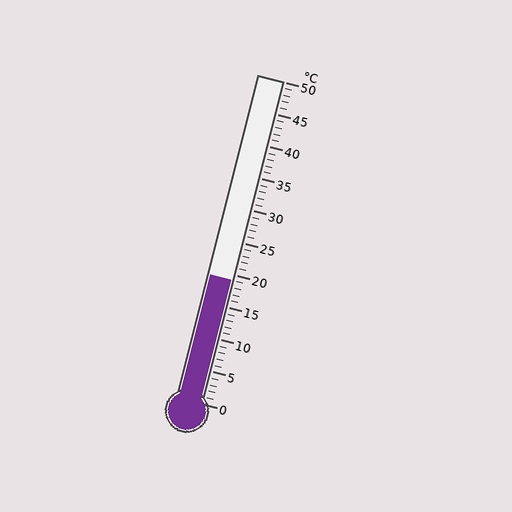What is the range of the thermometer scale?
The thermometer scale ranges from 0°C to 50°C.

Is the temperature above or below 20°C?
The temperature is below 20°C.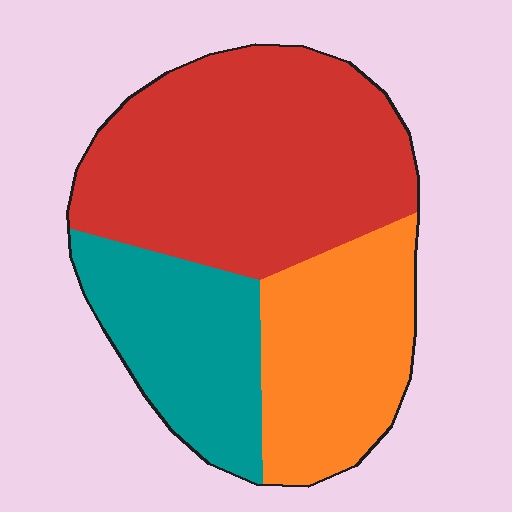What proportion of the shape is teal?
Teal covers around 25% of the shape.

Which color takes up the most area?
Red, at roughly 50%.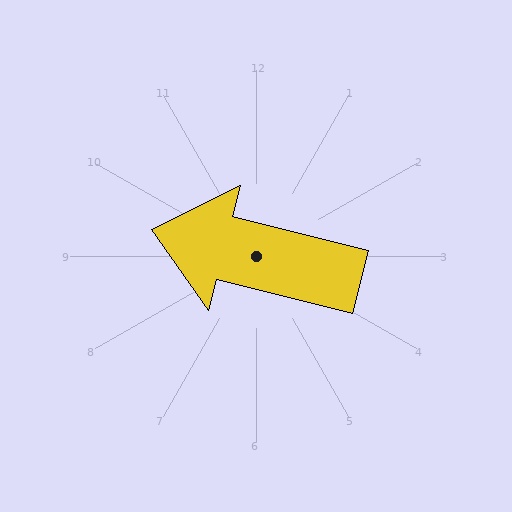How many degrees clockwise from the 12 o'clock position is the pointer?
Approximately 284 degrees.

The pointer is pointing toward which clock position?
Roughly 9 o'clock.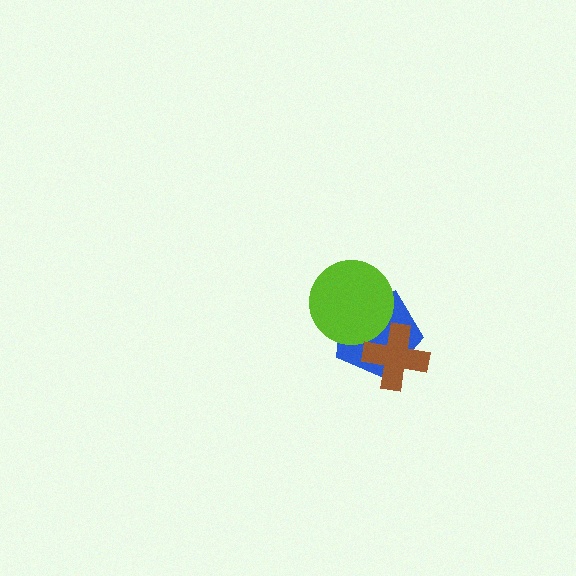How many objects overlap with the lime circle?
1 object overlaps with the lime circle.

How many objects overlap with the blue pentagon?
2 objects overlap with the blue pentagon.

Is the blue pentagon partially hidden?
Yes, it is partially covered by another shape.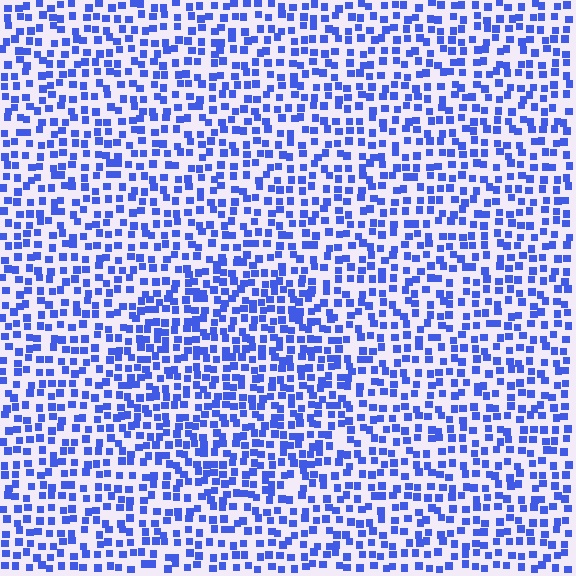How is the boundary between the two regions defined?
The boundary is defined by a change in element density (approximately 1.4x ratio). All elements are the same color, size, and shape.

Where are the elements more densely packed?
The elements are more densely packed inside the circle boundary.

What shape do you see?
I see a circle.